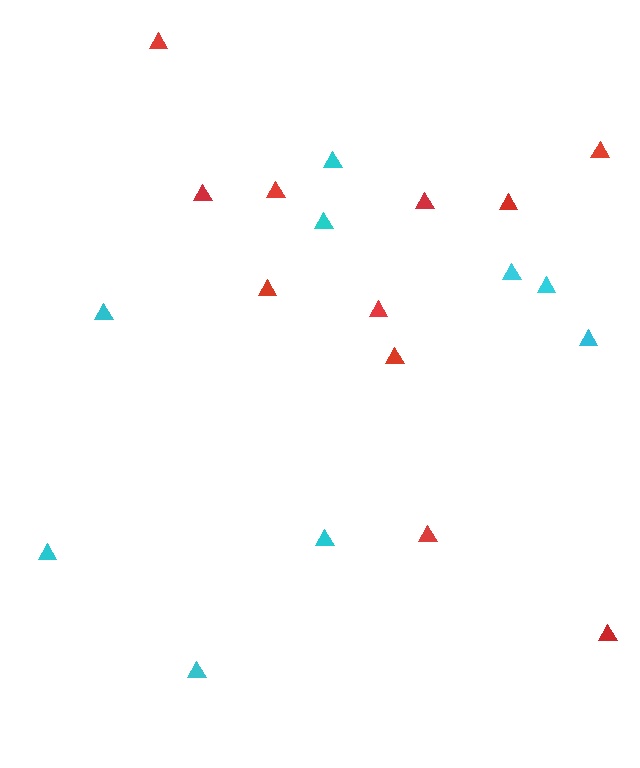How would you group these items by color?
There are 2 groups: one group of cyan triangles (9) and one group of red triangles (11).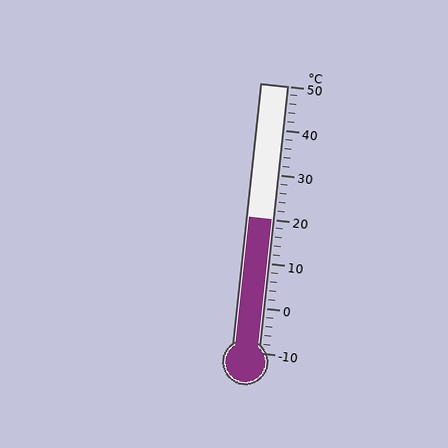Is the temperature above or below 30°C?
The temperature is below 30°C.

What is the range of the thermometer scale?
The thermometer scale ranges from -10°C to 50°C.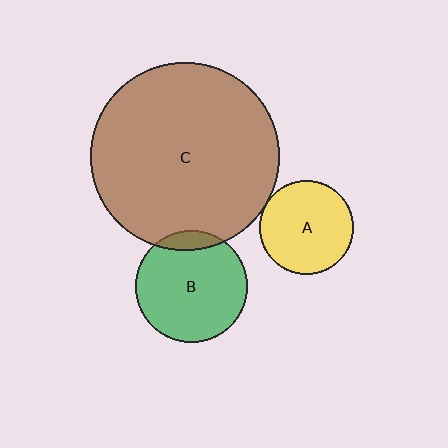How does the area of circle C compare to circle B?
Approximately 2.8 times.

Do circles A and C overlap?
Yes.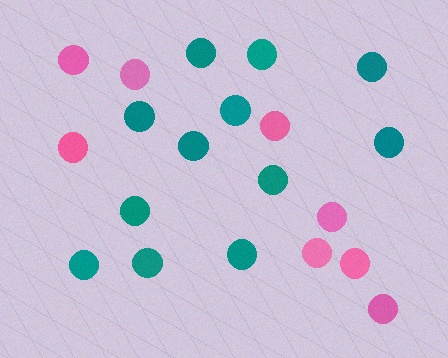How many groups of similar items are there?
There are 2 groups: one group of teal circles (12) and one group of pink circles (8).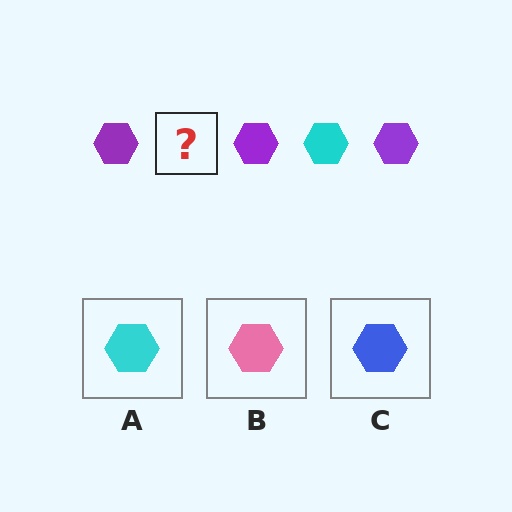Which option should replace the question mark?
Option A.